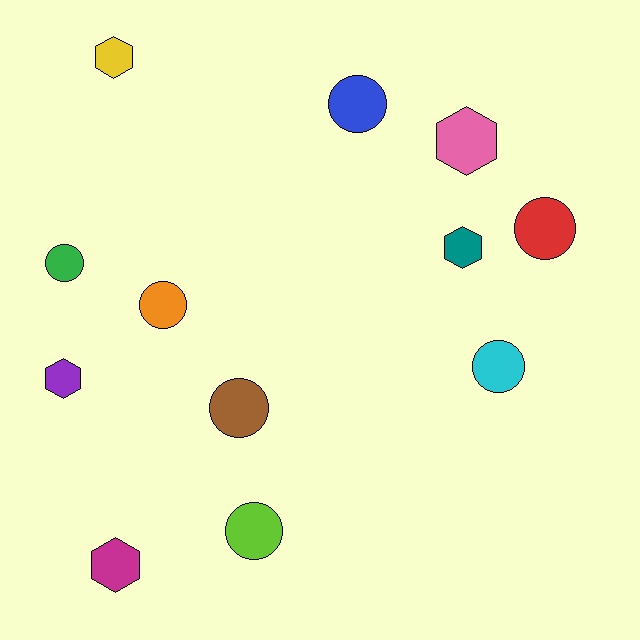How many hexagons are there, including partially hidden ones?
There are 5 hexagons.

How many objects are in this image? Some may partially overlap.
There are 12 objects.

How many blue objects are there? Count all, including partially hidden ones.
There is 1 blue object.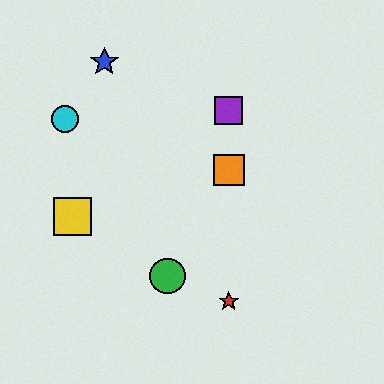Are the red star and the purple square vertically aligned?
Yes, both are at x≈229.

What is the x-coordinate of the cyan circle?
The cyan circle is at x≈65.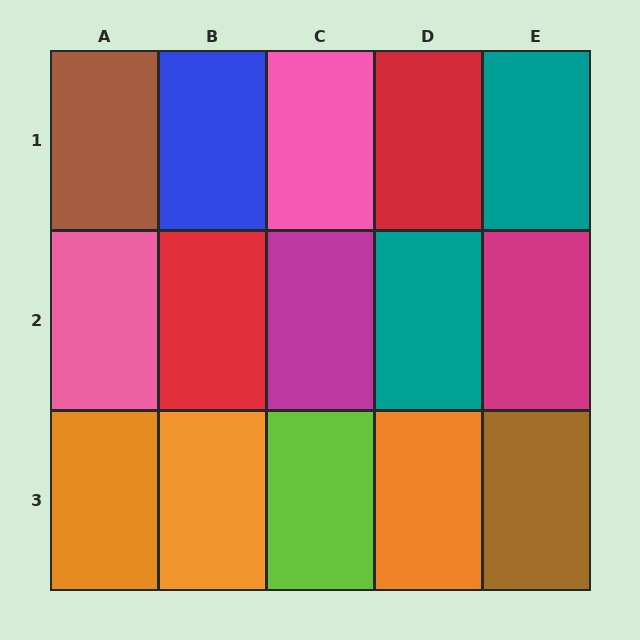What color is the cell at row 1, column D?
Red.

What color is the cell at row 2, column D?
Teal.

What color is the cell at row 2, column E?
Magenta.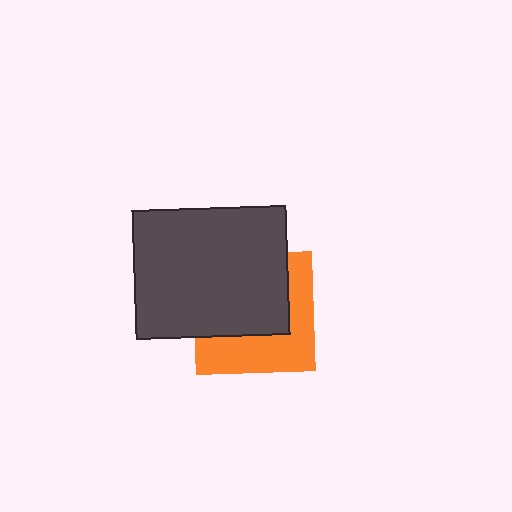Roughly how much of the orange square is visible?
About half of it is visible (roughly 45%).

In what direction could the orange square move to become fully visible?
The orange square could move toward the lower-right. That would shift it out from behind the dark gray rectangle entirely.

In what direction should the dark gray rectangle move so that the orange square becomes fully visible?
The dark gray rectangle should move toward the upper-left. That is the shortest direction to clear the overlap and leave the orange square fully visible.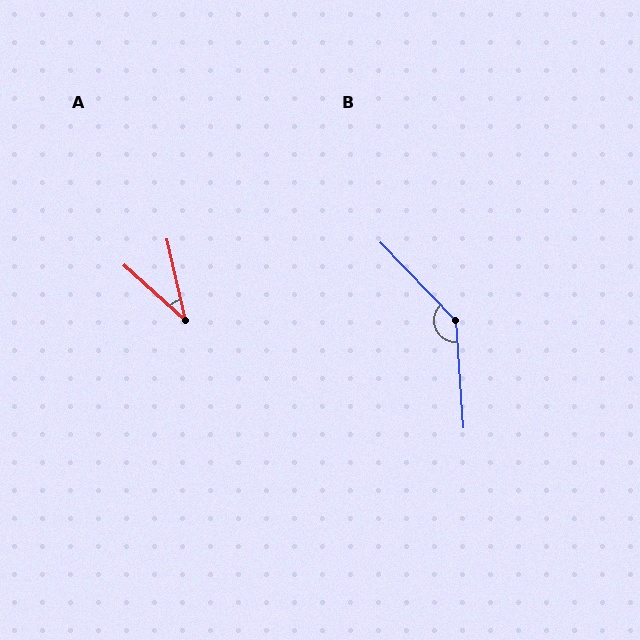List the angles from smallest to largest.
A (35°), B (140°).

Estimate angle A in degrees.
Approximately 35 degrees.